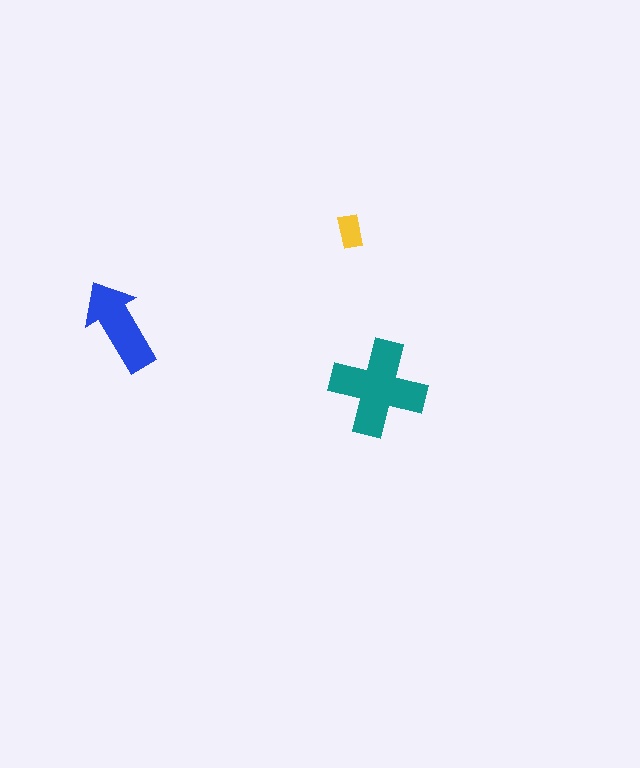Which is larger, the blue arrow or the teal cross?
The teal cross.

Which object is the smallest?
The yellow rectangle.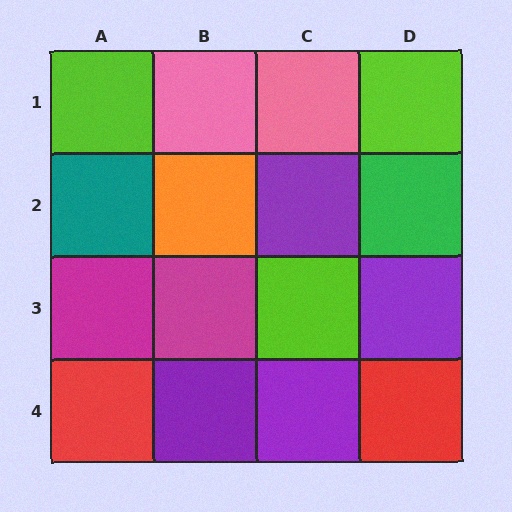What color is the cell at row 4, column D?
Red.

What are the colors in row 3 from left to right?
Magenta, magenta, lime, purple.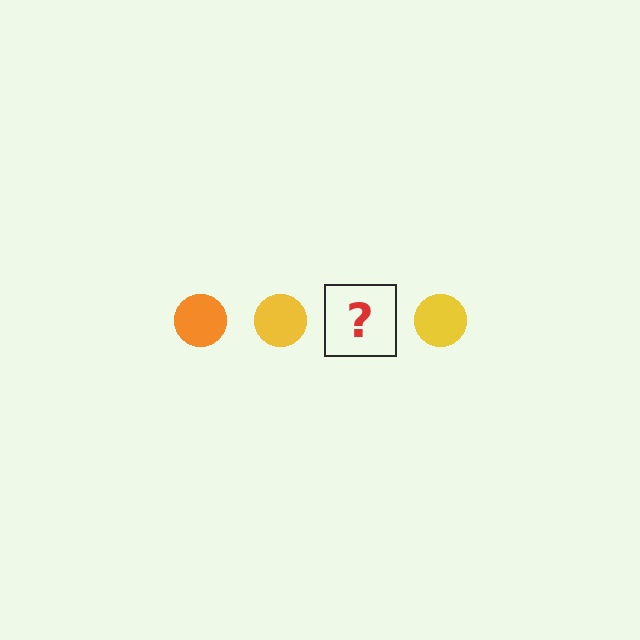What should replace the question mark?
The question mark should be replaced with an orange circle.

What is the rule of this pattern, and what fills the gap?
The rule is that the pattern cycles through orange, yellow circles. The gap should be filled with an orange circle.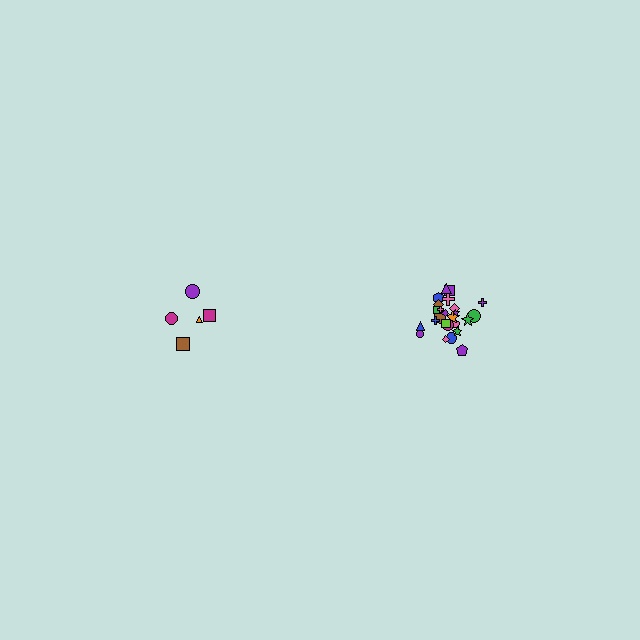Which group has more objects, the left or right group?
The right group.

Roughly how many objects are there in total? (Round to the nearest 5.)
Roughly 30 objects in total.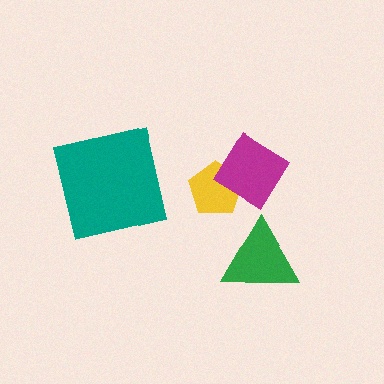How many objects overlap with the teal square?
0 objects overlap with the teal square.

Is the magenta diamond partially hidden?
No, no other shape covers it.